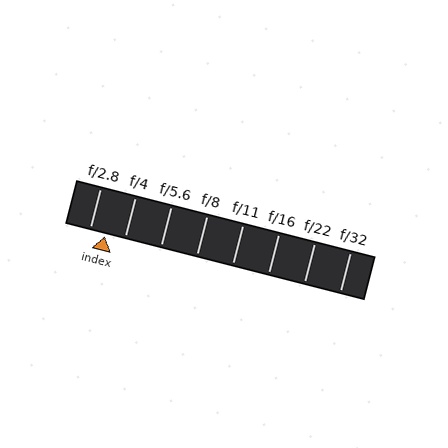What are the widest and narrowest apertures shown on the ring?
The widest aperture shown is f/2.8 and the narrowest is f/32.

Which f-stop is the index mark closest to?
The index mark is closest to f/2.8.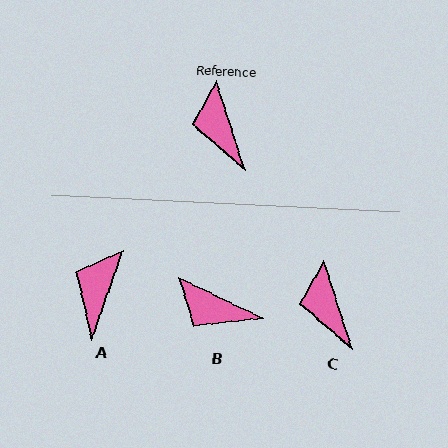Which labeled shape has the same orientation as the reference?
C.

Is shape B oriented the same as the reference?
No, it is off by about 47 degrees.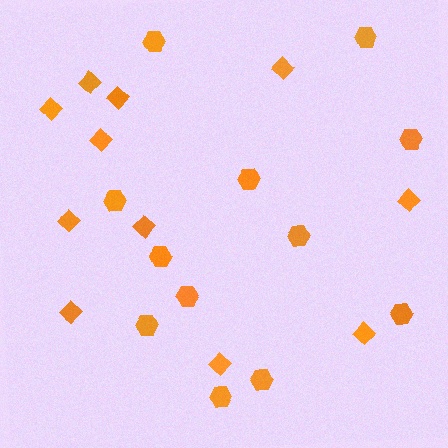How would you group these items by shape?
There are 2 groups: one group of hexagons (12) and one group of diamonds (11).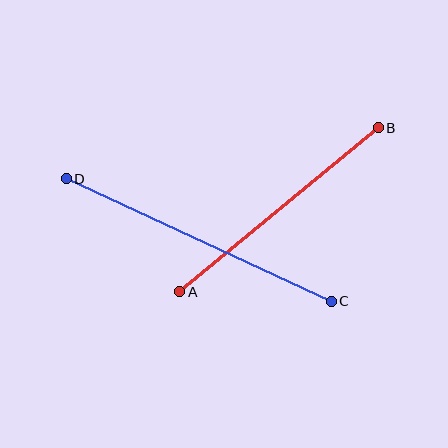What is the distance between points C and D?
The distance is approximately 292 pixels.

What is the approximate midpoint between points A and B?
The midpoint is at approximately (279, 210) pixels.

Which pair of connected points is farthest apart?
Points C and D are farthest apart.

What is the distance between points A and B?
The distance is approximately 257 pixels.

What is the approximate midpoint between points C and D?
The midpoint is at approximately (199, 240) pixels.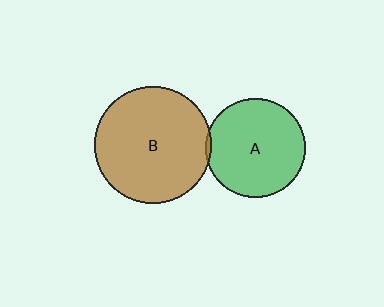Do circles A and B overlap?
Yes.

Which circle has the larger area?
Circle B (brown).